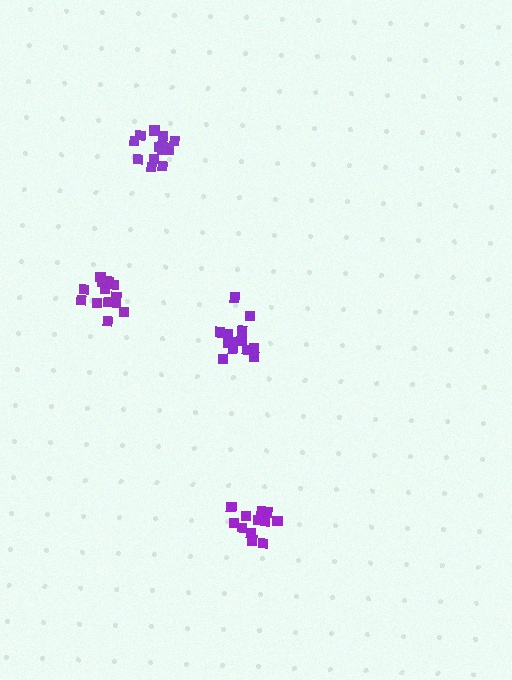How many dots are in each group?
Group 1: 12 dots, Group 2: 13 dots, Group 3: 13 dots, Group 4: 13 dots (51 total).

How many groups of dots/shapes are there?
There are 4 groups.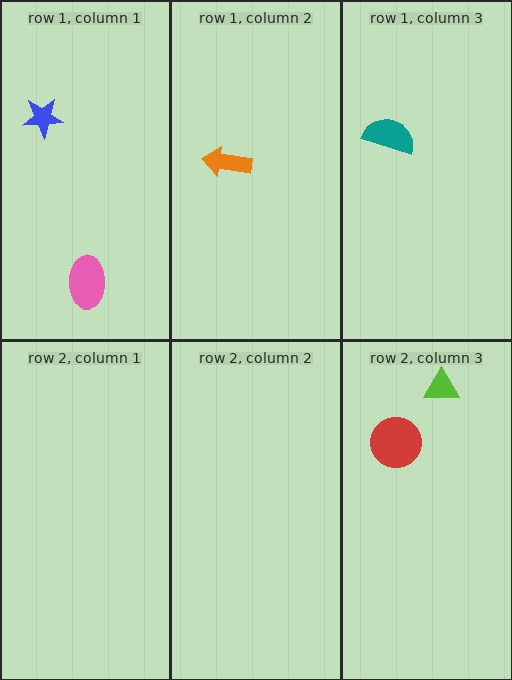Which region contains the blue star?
The row 1, column 1 region.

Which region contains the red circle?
The row 2, column 3 region.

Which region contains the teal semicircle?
The row 1, column 3 region.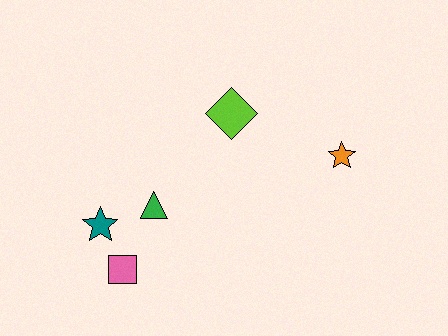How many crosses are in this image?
There are no crosses.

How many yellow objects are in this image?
There are no yellow objects.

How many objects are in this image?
There are 5 objects.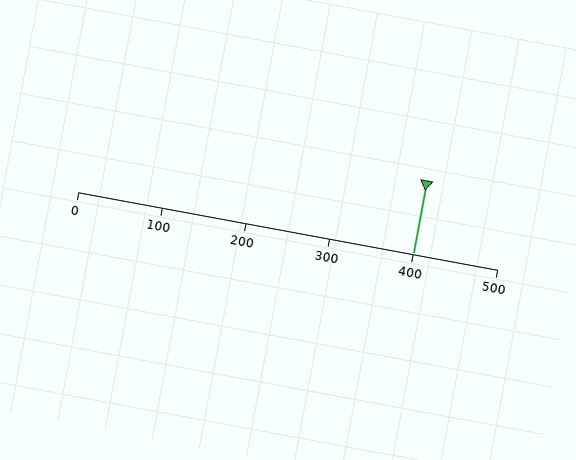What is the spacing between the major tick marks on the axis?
The major ticks are spaced 100 apart.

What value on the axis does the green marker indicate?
The marker indicates approximately 400.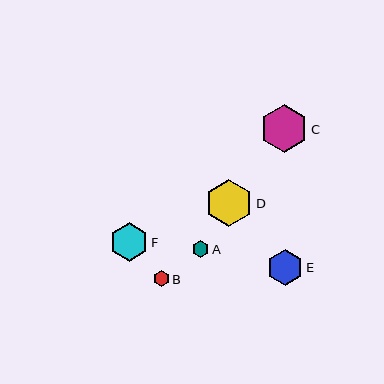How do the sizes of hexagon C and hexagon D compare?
Hexagon C and hexagon D are approximately the same size.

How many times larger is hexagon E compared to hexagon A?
Hexagon E is approximately 2.2 times the size of hexagon A.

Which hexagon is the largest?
Hexagon C is the largest with a size of approximately 47 pixels.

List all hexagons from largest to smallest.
From largest to smallest: C, D, F, E, A, B.